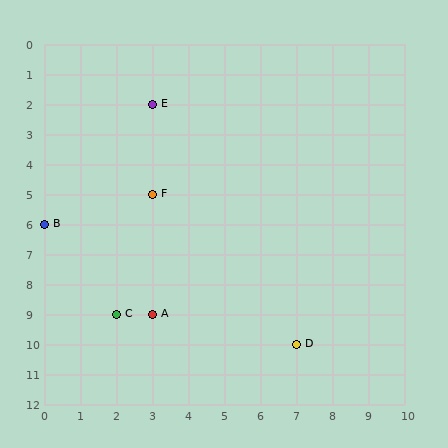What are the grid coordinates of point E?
Point E is at grid coordinates (3, 2).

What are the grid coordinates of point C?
Point C is at grid coordinates (2, 9).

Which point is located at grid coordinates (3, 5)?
Point F is at (3, 5).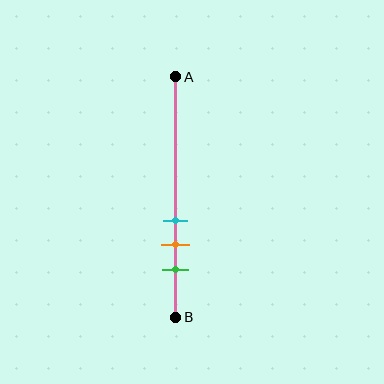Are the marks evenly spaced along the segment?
Yes, the marks are approximately evenly spaced.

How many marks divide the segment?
There are 3 marks dividing the segment.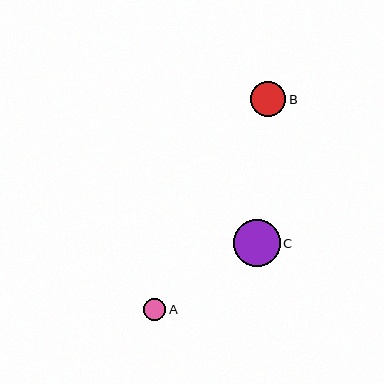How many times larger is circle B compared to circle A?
Circle B is approximately 1.6 times the size of circle A.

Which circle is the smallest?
Circle A is the smallest with a size of approximately 22 pixels.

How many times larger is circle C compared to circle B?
Circle C is approximately 1.3 times the size of circle B.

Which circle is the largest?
Circle C is the largest with a size of approximately 47 pixels.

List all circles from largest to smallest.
From largest to smallest: C, B, A.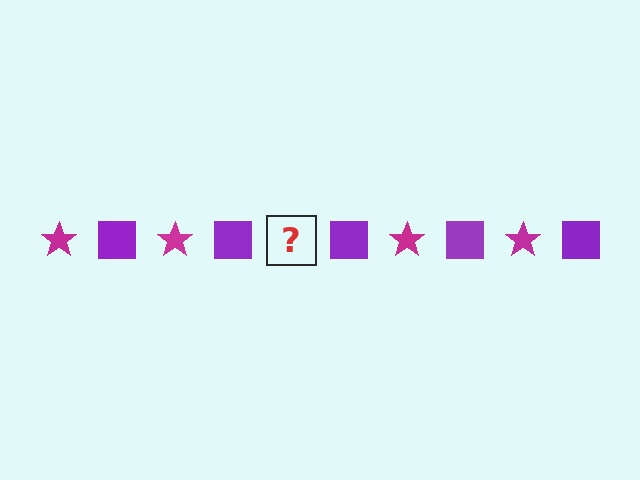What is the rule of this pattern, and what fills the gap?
The rule is that the pattern alternates between magenta star and purple square. The gap should be filled with a magenta star.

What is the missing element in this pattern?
The missing element is a magenta star.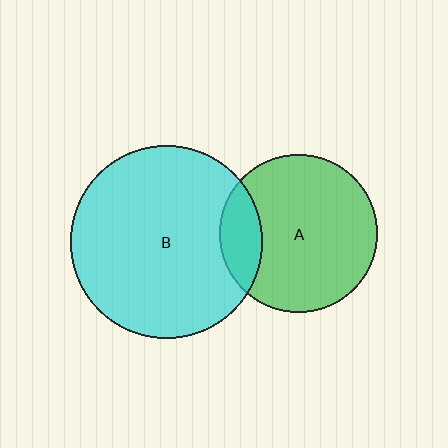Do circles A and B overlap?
Yes.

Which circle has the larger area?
Circle B (cyan).